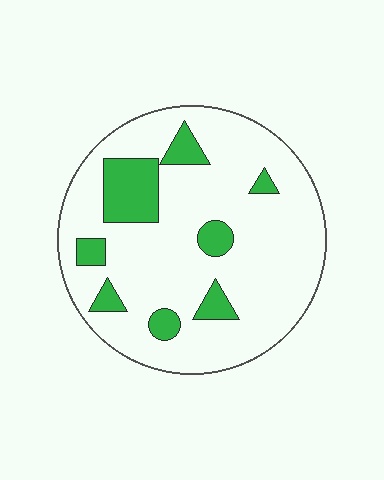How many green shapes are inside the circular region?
8.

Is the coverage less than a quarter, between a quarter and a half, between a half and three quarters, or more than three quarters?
Less than a quarter.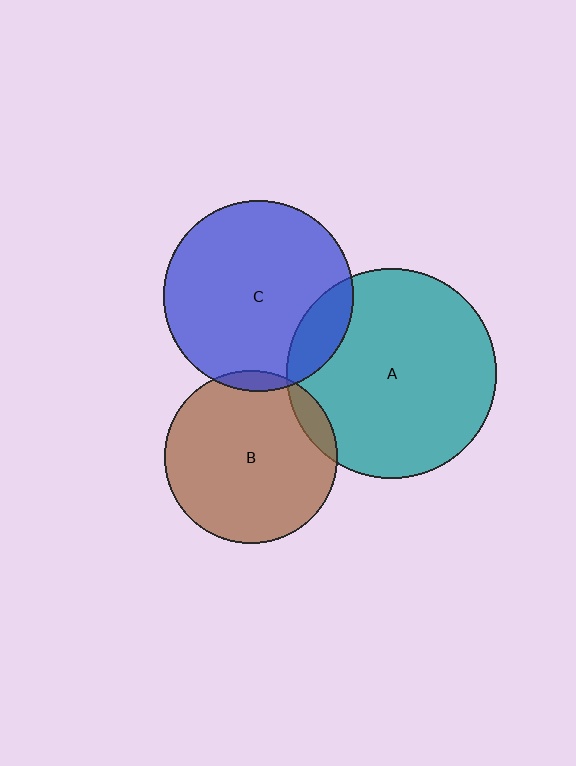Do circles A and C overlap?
Yes.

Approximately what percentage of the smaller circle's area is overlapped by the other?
Approximately 15%.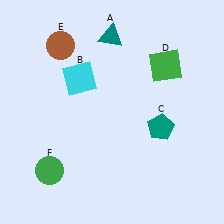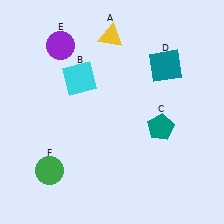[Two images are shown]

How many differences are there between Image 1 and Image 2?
There are 3 differences between the two images.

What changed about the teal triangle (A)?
In Image 1, A is teal. In Image 2, it changed to yellow.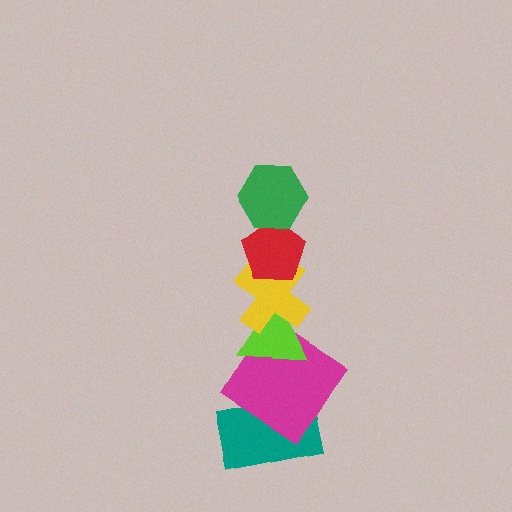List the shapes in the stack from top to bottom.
From top to bottom: the green hexagon, the red pentagon, the yellow cross, the lime triangle, the magenta diamond, the teal rectangle.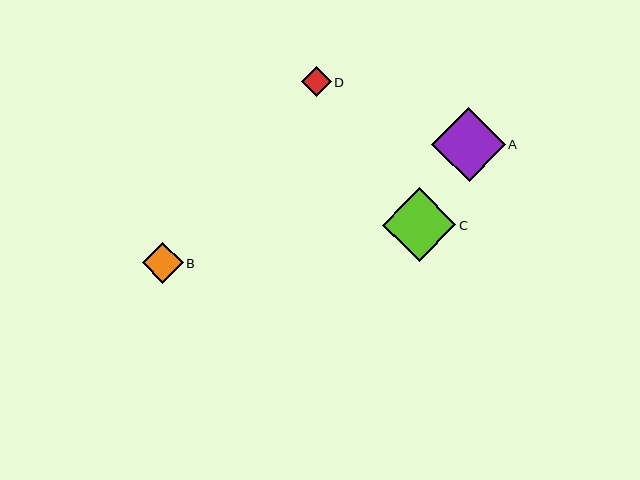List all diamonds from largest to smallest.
From largest to smallest: C, A, B, D.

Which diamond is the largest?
Diamond C is the largest with a size of approximately 74 pixels.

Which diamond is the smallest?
Diamond D is the smallest with a size of approximately 30 pixels.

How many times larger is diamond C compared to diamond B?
Diamond C is approximately 1.8 times the size of diamond B.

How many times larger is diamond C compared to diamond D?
Diamond C is approximately 2.5 times the size of diamond D.